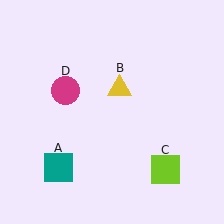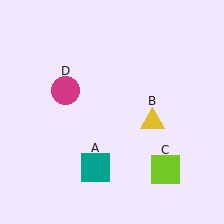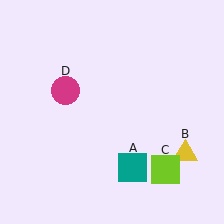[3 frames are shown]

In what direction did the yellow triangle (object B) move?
The yellow triangle (object B) moved down and to the right.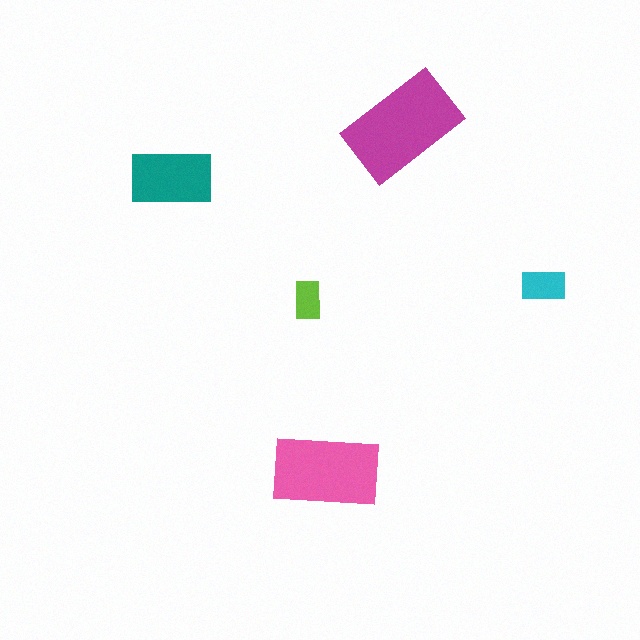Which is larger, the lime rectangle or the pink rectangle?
The pink one.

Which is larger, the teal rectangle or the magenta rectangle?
The magenta one.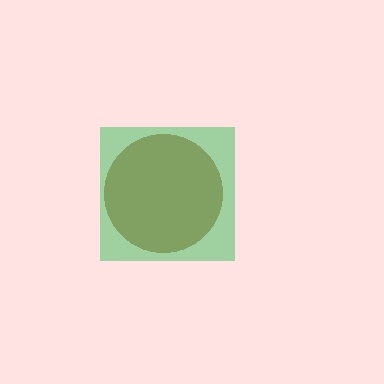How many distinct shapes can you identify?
There are 2 distinct shapes: a brown circle, a green square.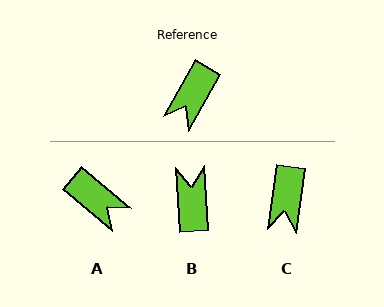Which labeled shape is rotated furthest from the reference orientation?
B, about 147 degrees away.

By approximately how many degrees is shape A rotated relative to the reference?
Approximately 80 degrees counter-clockwise.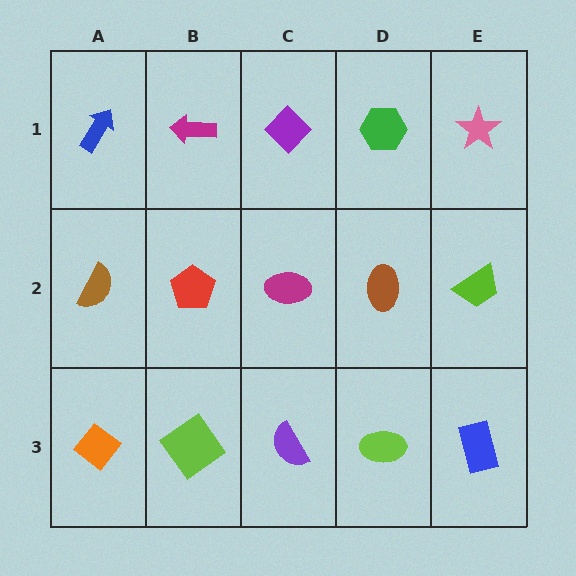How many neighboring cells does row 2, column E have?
3.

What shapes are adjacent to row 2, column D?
A green hexagon (row 1, column D), a lime ellipse (row 3, column D), a magenta ellipse (row 2, column C), a lime trapezoid (row 2, column E).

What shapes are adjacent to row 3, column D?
A brown ellipse (row 2, column D), a purple semicircle (row 3, column C), a blue rectangle (row 3, column E).